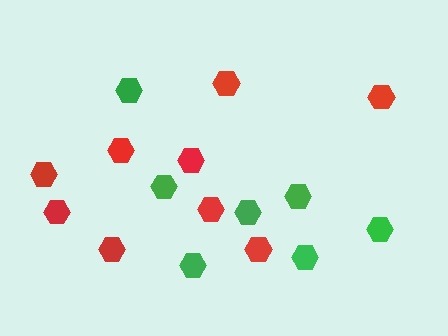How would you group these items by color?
There are 2 groups: one group of red hexagons (9) and one group of green hexagons (7).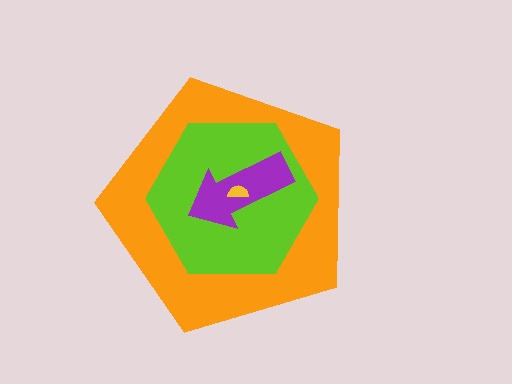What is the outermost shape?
The orange pentagon.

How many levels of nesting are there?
4.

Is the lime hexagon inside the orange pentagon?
Yes.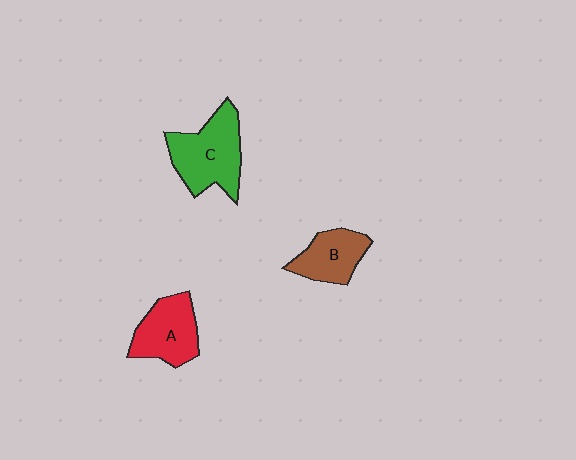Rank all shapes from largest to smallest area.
From largest to smallest: C (green), A (red), B (brown).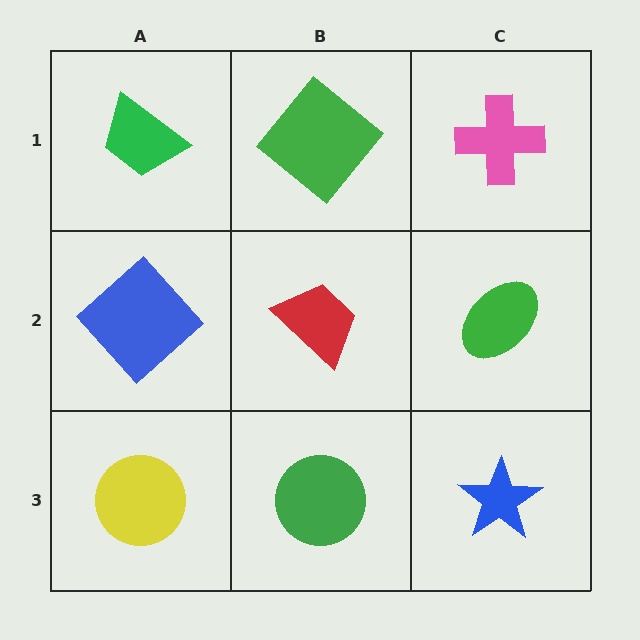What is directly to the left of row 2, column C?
A red trapezoid.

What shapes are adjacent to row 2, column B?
A green diamond (row 1, column B), a green circle (row 3, column B), a blue diamond (row 2, column A), a green ellipse (row 2, column C).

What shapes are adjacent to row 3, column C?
A green ellipse (row 2, column C), a green circle (row 3, column B).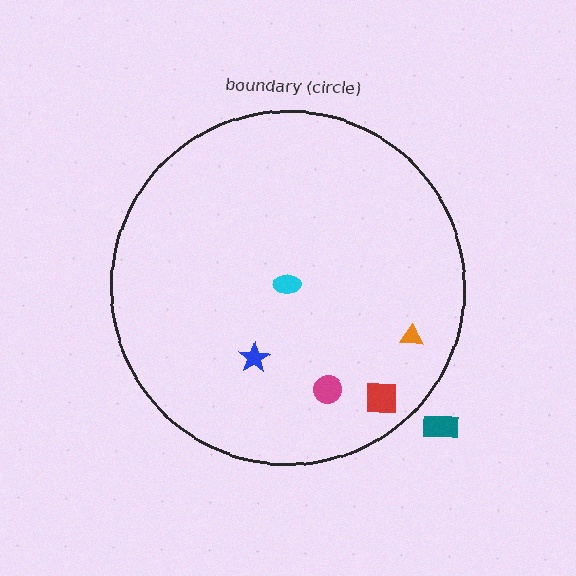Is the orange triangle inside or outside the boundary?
Inside.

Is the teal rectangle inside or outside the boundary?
Outside.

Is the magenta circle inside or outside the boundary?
Inside.